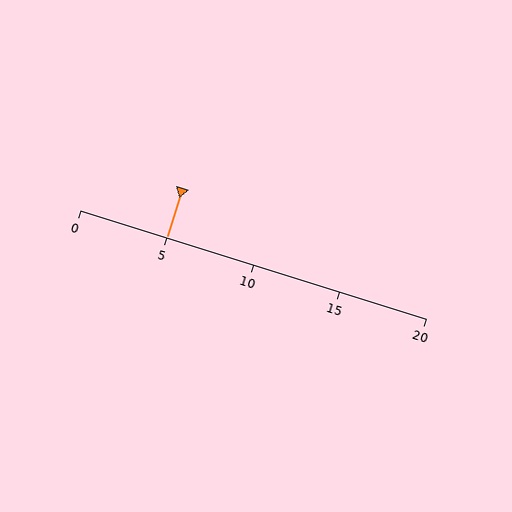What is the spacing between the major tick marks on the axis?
The major ticks are spaced 5 apart.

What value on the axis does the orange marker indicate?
The marker indicates approximately 5.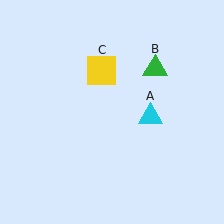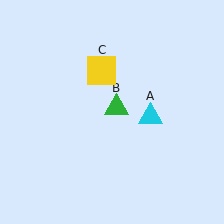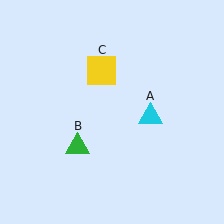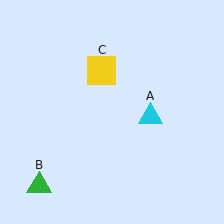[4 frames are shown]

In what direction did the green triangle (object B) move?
The green triangle (object B) moved down and to the left.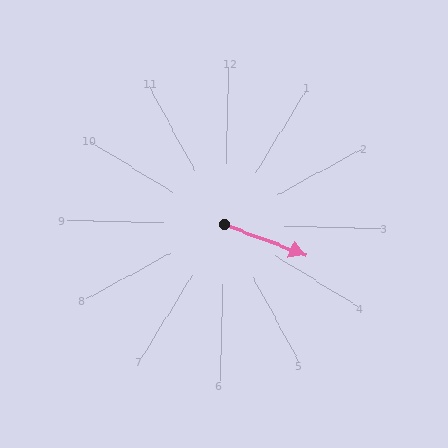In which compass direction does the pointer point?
East.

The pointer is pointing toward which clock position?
Roughly 4 o'clock.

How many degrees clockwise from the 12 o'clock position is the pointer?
Approximately 109 degrees.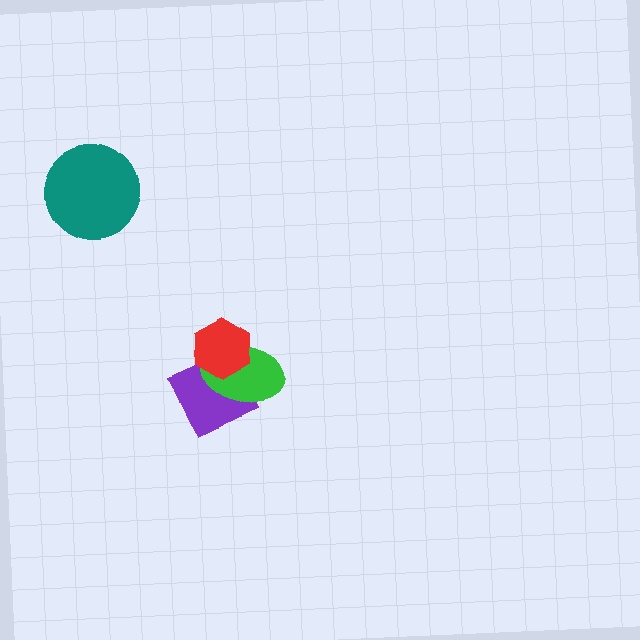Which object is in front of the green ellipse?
The red hexagon is in front of the green ellipse.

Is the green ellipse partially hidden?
Yes, it is partially covered by another shape.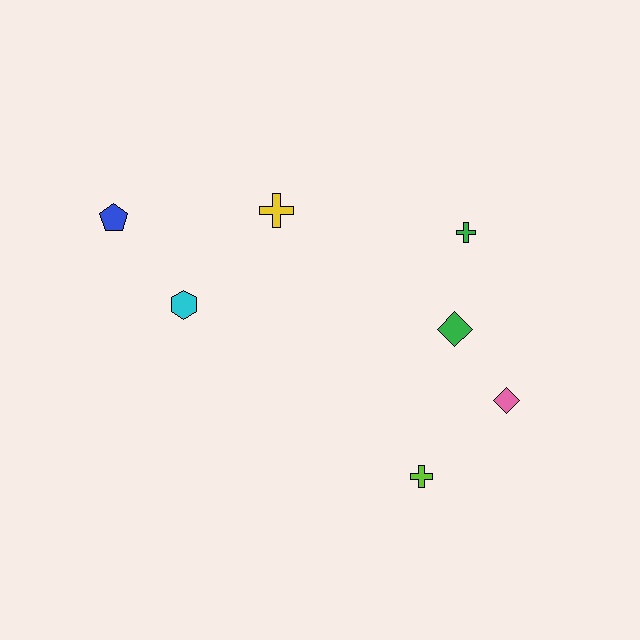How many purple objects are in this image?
There are no purple objects.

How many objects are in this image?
There are 7 objects.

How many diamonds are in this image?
There are 2 diamonds.